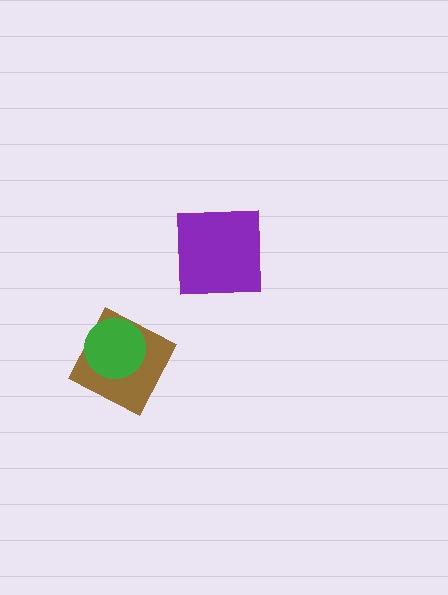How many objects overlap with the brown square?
1 object overlaps with the brown square.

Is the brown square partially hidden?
Yes, it is partially covered by another shape.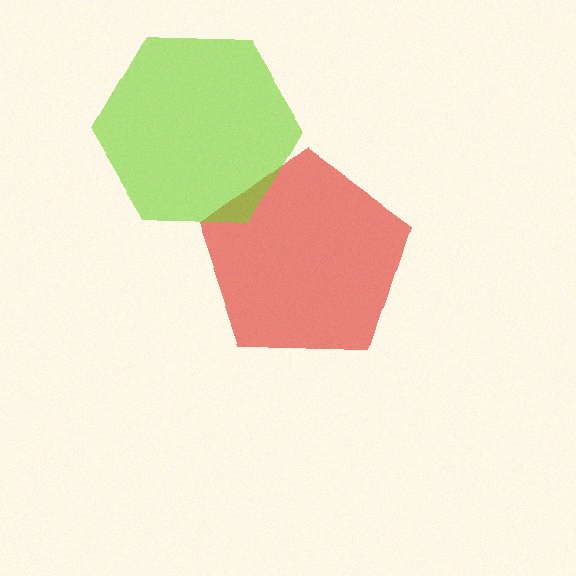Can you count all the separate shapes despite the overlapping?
Yes, there are 2 separate shapes.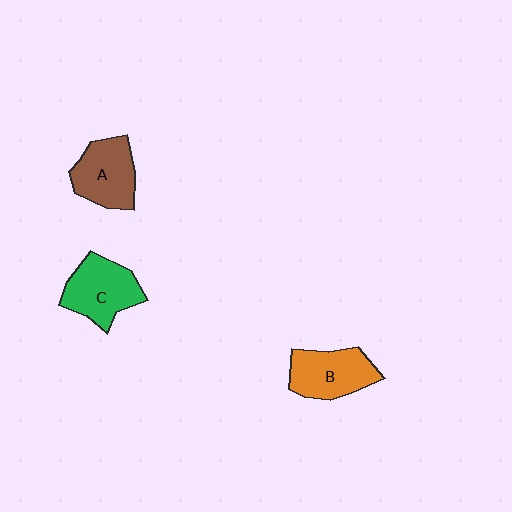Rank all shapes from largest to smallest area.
From largest to smallest: C (green), B (orange), A (brown).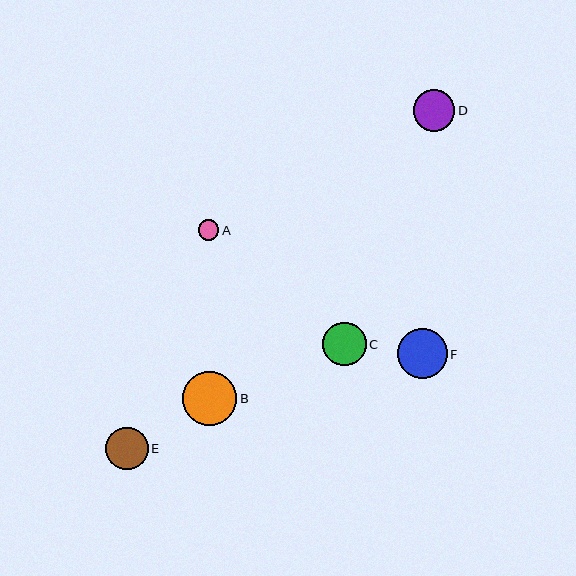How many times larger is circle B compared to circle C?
Circle B is approximately 1.2 times the size of circle C.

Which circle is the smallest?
Circle A is the smallest with a size of approximately 20 pixels.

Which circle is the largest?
Circle B is the largest with a size of approximately 54 pixels.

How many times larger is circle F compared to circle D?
Circle F is approximately 1.2 times the size of circle D.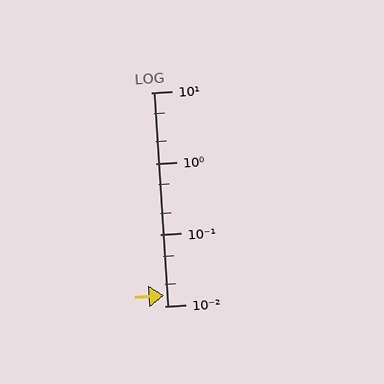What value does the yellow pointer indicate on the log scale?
The pointer indicates approximately 0.014.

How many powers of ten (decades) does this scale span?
The scale spans 3 decades, from 0.01 to 10.